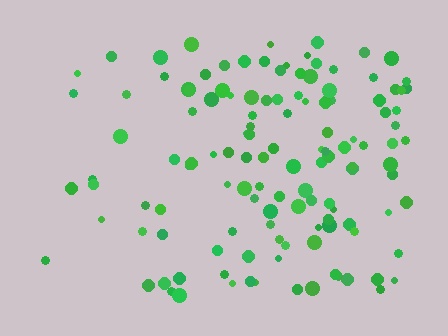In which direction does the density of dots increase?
From left to right, with the right side densest.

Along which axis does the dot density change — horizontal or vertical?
Horizontal.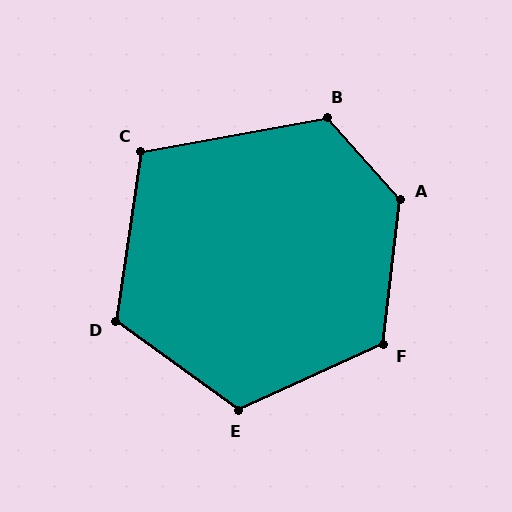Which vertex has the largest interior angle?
A, at approximately 131 degrees.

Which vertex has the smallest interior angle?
C, at approximately 109 degrees.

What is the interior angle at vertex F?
Approximately 121 degrees (obtuse).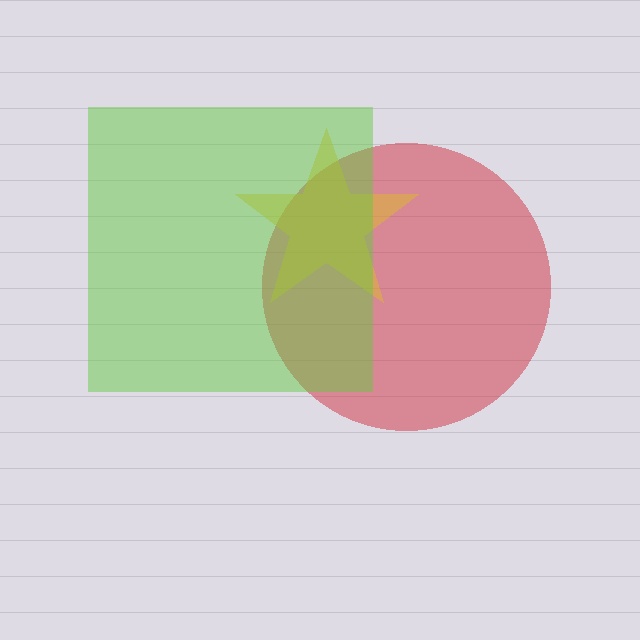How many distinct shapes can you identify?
There are 3 distinct shapes: a red circle, a yellow star, a lime square.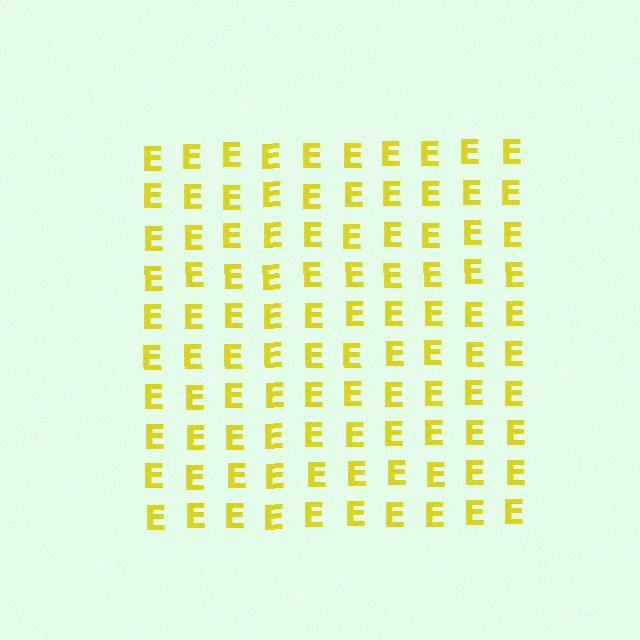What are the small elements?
The small elements are letter E's.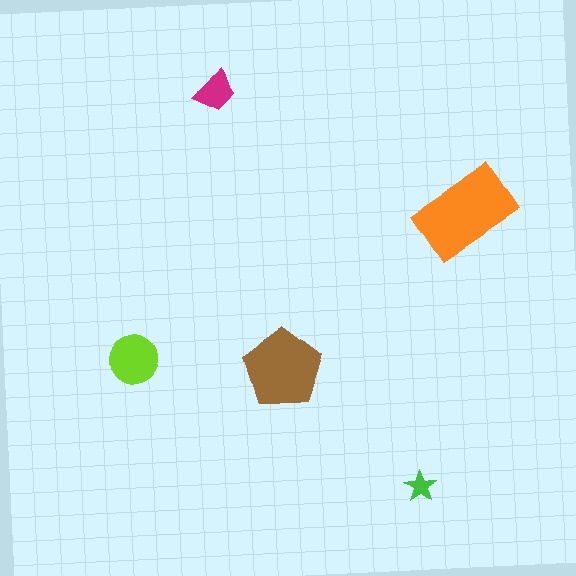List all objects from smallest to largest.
The green star, the magenta trapezoid, the lime circle, the brown pentagon, the orange rectangle.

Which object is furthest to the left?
The lime circle is leftmost.